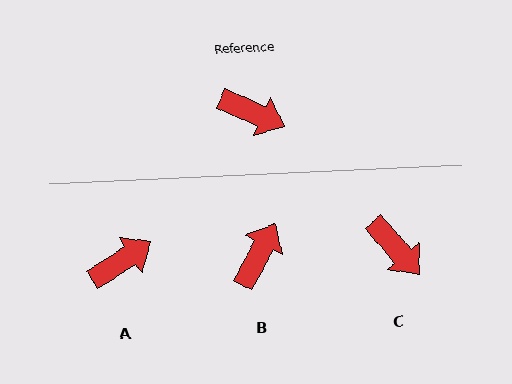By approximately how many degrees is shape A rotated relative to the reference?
Approximately 56 degrees counter-clockwise.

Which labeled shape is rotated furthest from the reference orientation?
B, about 86 degrees away.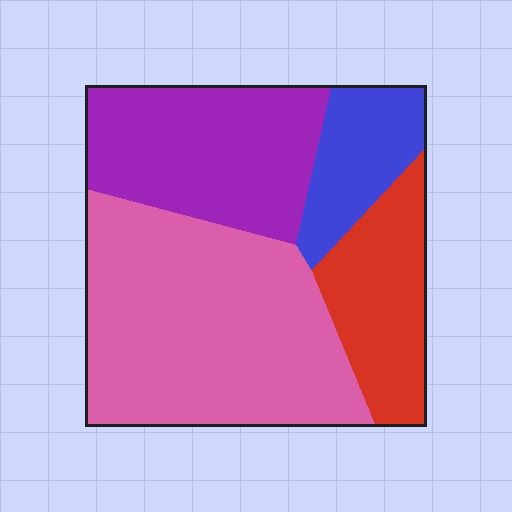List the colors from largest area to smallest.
From largest to smallest: pink, purple, red, blue.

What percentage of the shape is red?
Red covers 17% of the shape.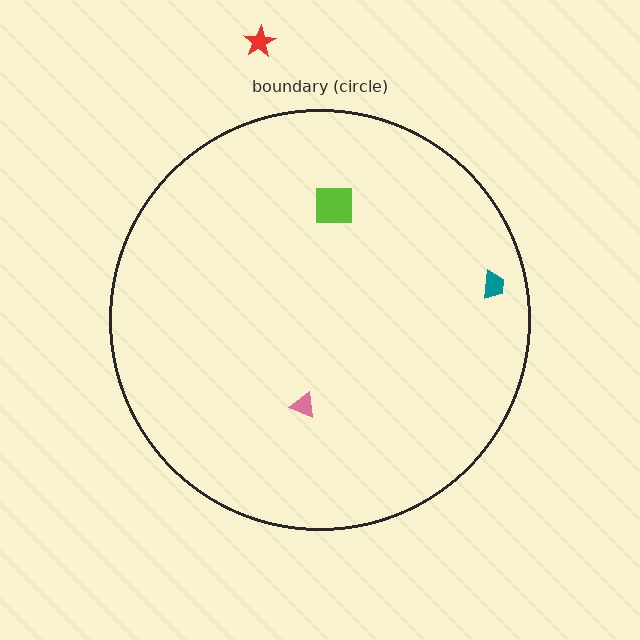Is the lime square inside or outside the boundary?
Inside.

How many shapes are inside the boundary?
3 inside, 1 outside.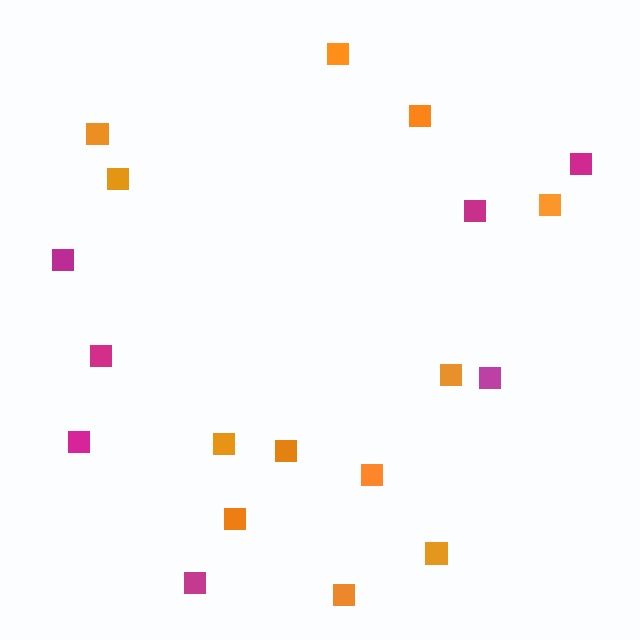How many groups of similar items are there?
There are 2 groups: one group of orange squares (12) and one group of magenta squares (7).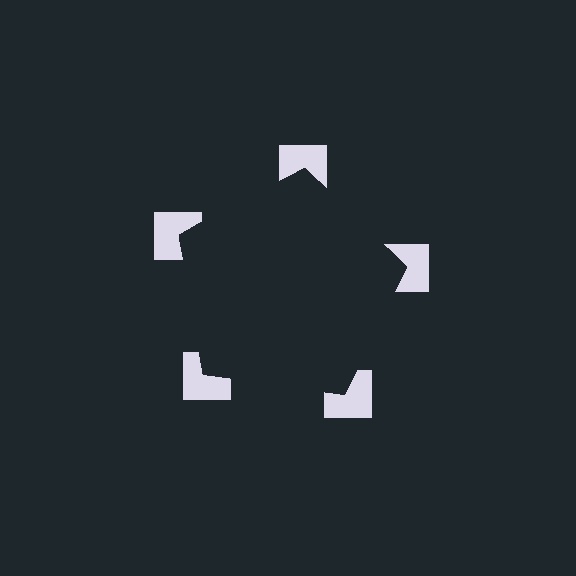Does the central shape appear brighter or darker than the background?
It typically appears slightly darker than the background, even though no actual brightness change is drawn.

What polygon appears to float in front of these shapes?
An illusory pentagon — its edges are inferred from the aligned wedge cuts in the notched squares, not physically drawn.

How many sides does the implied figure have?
5 sides.